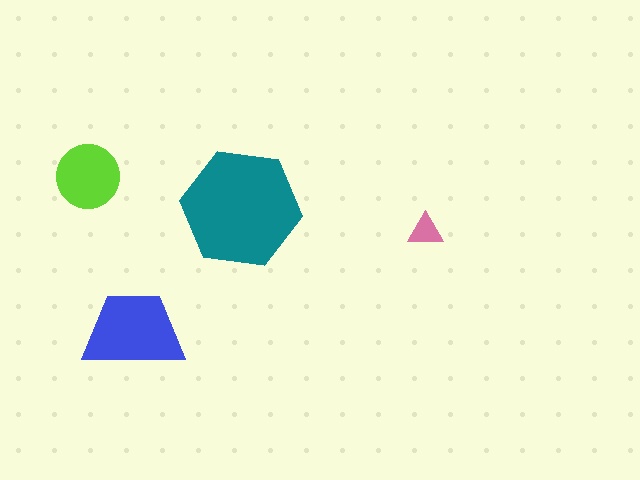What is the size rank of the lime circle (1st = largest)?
3rd.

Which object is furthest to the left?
The lime circle is leftmost.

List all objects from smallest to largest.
The pink triangle, the lime circle, the blue trapezoid, the teal hexagon.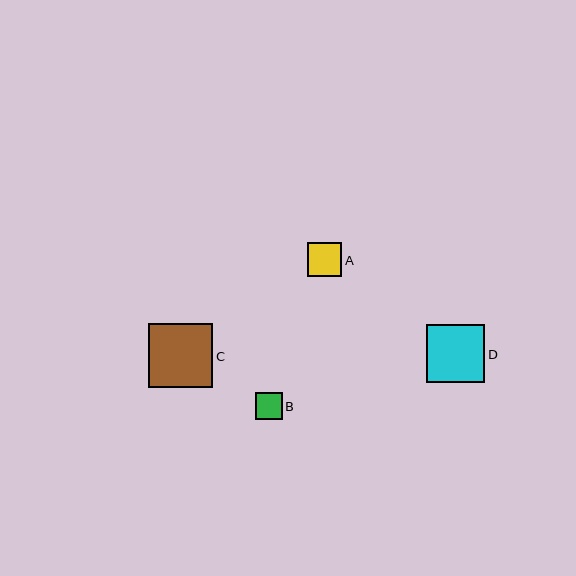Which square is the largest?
Square C is the largest with a size of approximately 64 pixels.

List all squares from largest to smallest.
From largest to smallest: C, D, A, B.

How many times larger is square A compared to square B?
Square A is approximately 1.3 times the size of square B.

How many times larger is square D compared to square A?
Square D is approximately 1.7 times the size of square A.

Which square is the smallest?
Square B is the smallest with a size of approximately 27 pixels.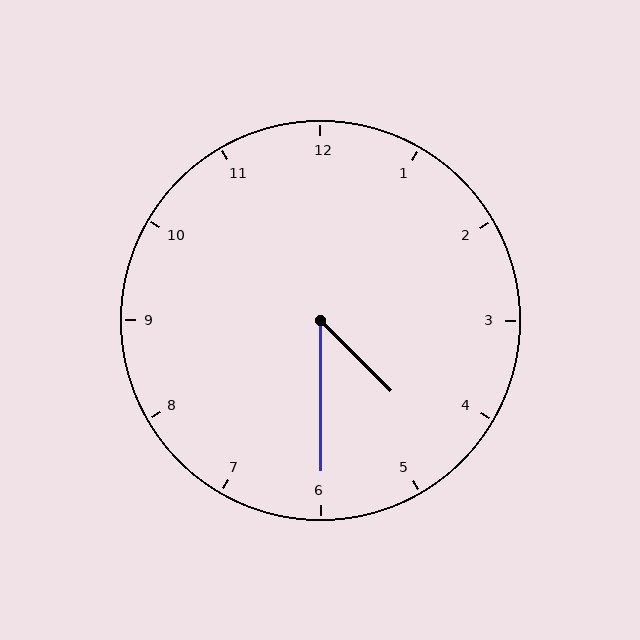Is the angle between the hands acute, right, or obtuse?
It is acute.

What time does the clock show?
4:30.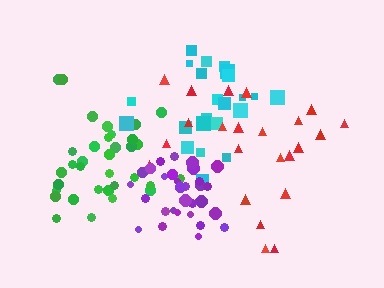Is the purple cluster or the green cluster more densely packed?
Purple.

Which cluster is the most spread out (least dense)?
Red.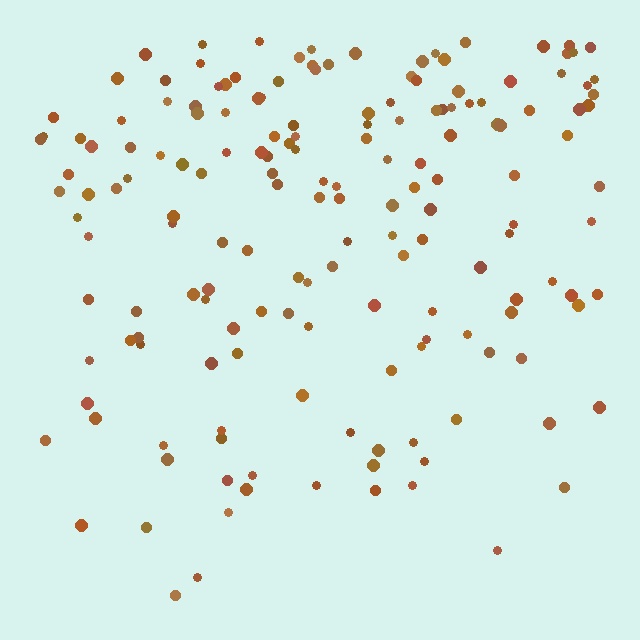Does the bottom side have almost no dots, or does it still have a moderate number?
Still a moderate number, just noticeably fewer than the top.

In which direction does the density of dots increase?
From bottom to top, with the top side densest.